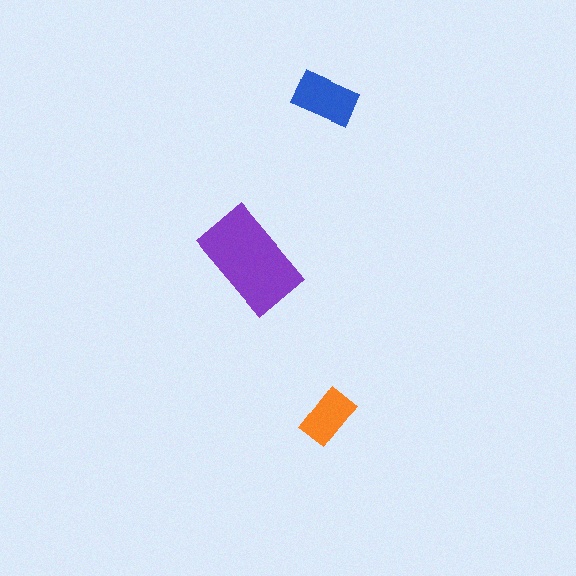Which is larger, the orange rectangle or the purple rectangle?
The purple one.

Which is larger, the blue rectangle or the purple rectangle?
The purple one.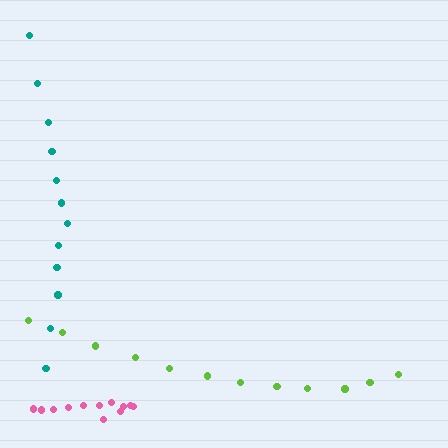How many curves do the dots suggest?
There are 3 distinct paths.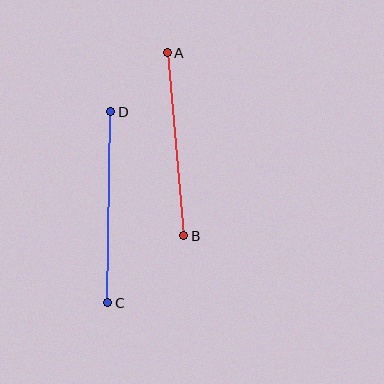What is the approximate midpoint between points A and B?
The midpoint is at approximately (176, 144) pixels.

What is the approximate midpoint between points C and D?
The midpoint is at approximately (109, 207) pixels.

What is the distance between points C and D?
The distance is approximately 191 pixels.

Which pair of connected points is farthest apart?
Points C and D are farthest apart.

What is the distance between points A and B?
The distance is approximately 184 pixels.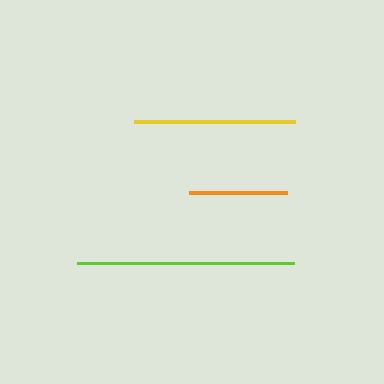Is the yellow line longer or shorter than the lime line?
The lime line is longer than the yellow line.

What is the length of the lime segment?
The lime segment is approximately 217 pixels long.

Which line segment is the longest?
The lime line is the longest at approximately 217 pixels.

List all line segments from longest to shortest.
From longest to shortest: lime, yellow, orange.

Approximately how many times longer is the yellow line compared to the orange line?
The yellow line is approximately 1.6 times the length of the orange line.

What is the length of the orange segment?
The orange segment is approximately 98 pixels long.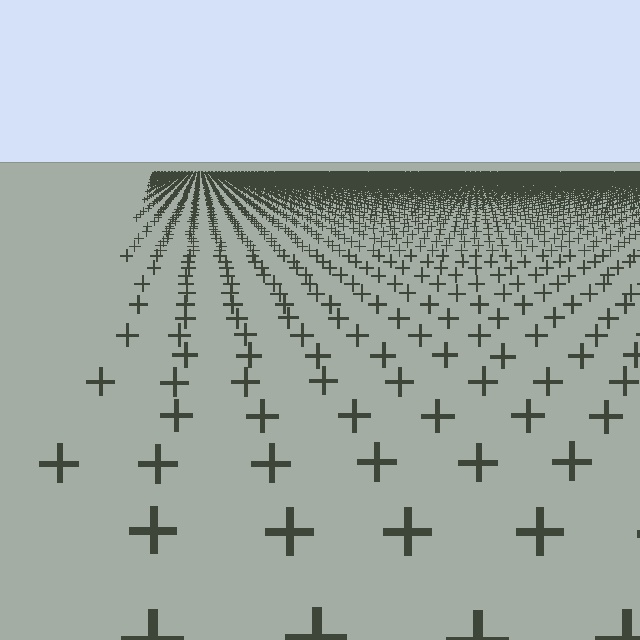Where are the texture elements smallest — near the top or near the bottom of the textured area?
Near the top.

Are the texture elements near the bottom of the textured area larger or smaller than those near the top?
Larger. Near the bottom, elements are closer to the viewer and appear at a bigger on-screen size.